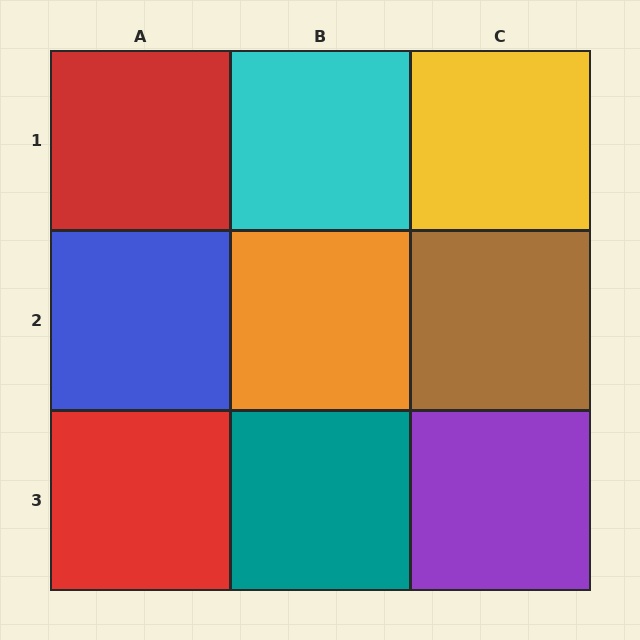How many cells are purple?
1 cell is purple.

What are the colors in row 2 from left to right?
Blue, orange, brown.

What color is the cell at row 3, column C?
Purple.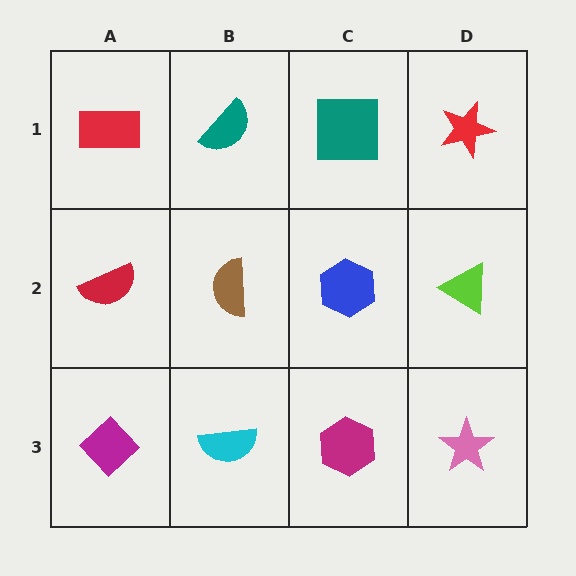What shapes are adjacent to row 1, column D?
A lime triangle (row 2, column D), a teal square (row 1, column C).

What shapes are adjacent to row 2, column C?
A teal square (row 1, column C), a magenta hexagon (row 3, column C), a brown semicircle (row 2, column B), a lime triangle (row 2, column D).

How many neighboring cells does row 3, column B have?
3.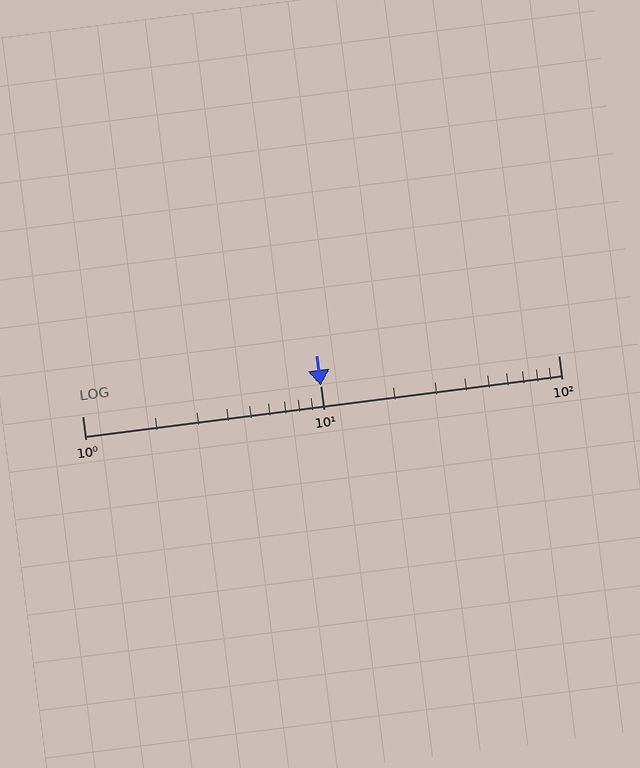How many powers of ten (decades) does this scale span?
The scale spans 2 decades, from 1 to 100.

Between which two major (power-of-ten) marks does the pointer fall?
The pointer is between 10 and 100.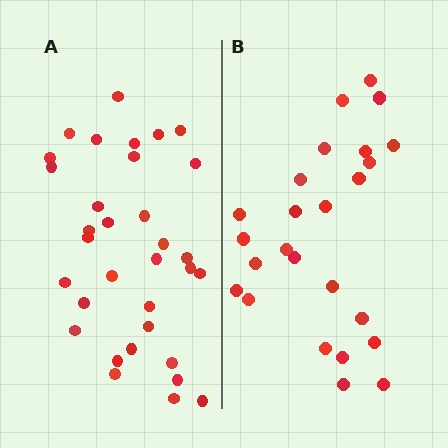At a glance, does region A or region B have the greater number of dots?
Region A (the left region) has more dots.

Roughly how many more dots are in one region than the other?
Region A has roughly 8 or so more dots than region B.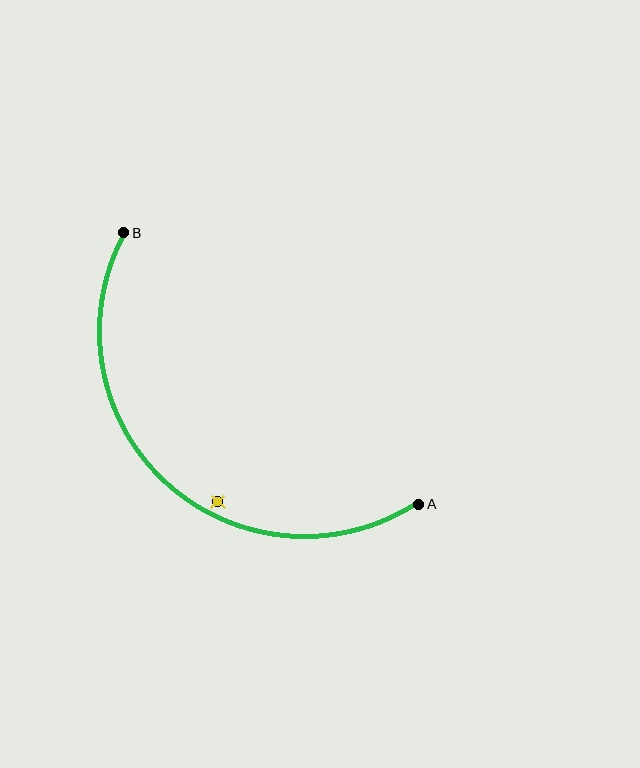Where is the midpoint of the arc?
The arc midpoint is the point on the curve farthest from the straight line joining A and B. It sits below and to the left of that line.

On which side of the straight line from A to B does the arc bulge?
The arc bulges below and to the left of the straight line connecting A and B.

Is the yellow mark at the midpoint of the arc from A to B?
No — the yellow mark does not lie on the arc at all. It sits slightly inside the curve.